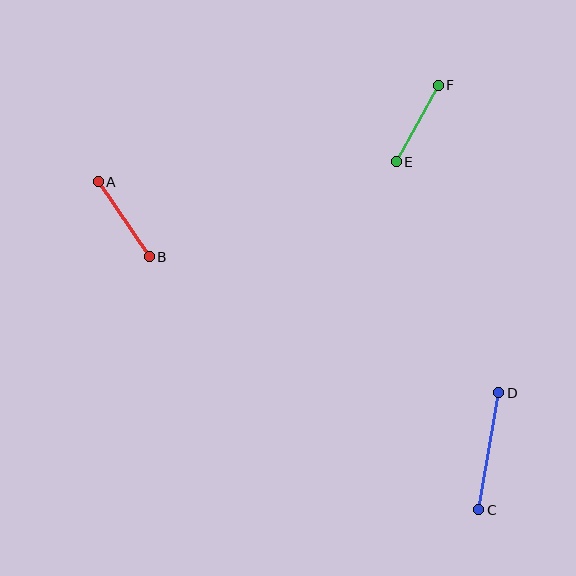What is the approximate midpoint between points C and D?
The midpoint is at approximately (489, 451) pixels.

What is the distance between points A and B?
The distance is approximately 91 pixels.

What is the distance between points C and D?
The distance is approximately 119 pixels.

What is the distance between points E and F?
The distance is approximately 87 pixels.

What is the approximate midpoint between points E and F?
The midpoint is at approximately (417, 123) pixels.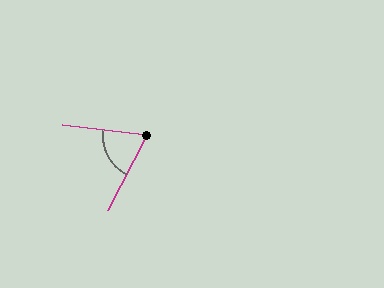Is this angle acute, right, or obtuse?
It is acute.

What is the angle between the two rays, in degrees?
Approximately 70 degrees.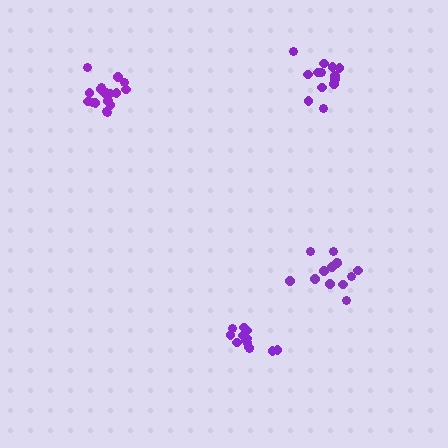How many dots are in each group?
Group 1: 18 dots, Group 2: 13 dots, Group 3: 13 dots, Group 4: 13 dots (57 total).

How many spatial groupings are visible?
There are 4 spatial groupings.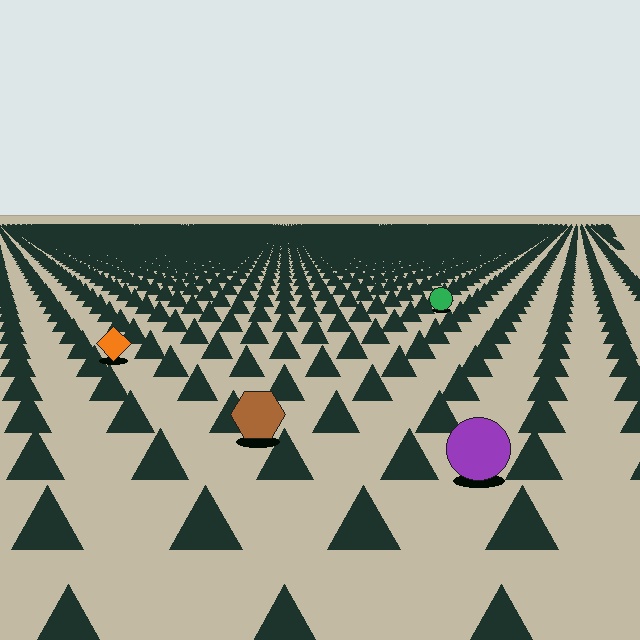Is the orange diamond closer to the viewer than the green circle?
Yes. The orange diamond is closer — you can tell from the texture gradient: the ground texture is coarser near it.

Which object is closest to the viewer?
The purple circle is closest. The texture marks near it are larger and more spread out.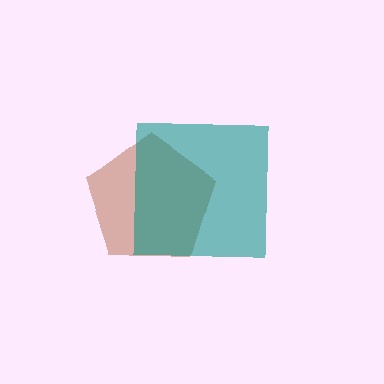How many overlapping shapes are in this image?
There are 2 overlapping shapes in the image.